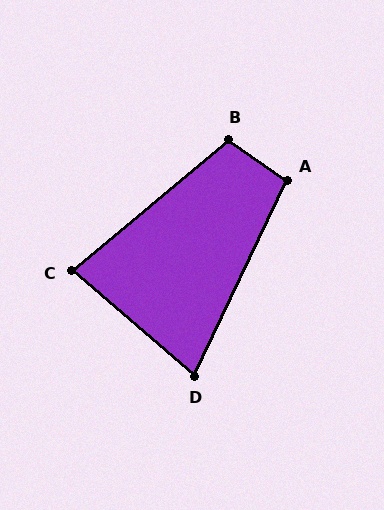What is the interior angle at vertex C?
Approximately 81 degrees (acute).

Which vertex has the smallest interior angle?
D, at approximately 75 degrees.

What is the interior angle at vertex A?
Approximately 99 degrees (obtuse).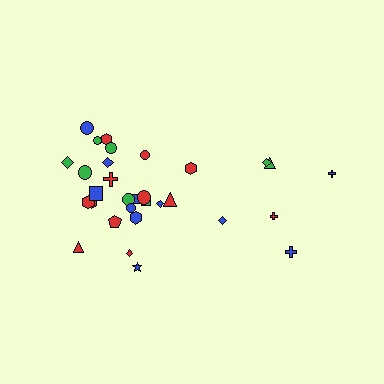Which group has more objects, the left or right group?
The left group.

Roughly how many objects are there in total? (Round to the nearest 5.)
Roughly 30 objects in total.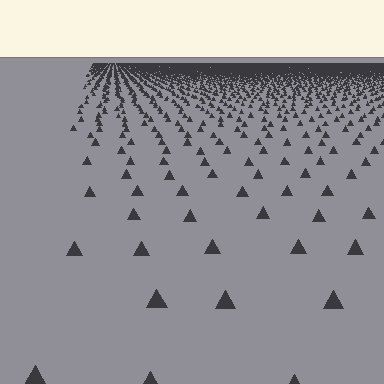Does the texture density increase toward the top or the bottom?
Density increases toward the top.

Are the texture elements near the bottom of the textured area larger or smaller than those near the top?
Larger. Near the bottom, elements are closer to the viewer and appear at a bigger on-screen size.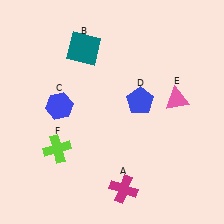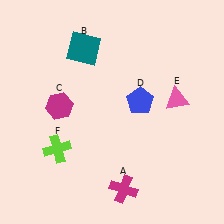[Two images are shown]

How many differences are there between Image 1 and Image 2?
There is 1 difference between the two images.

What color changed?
The hexagon (C) changed from blue in Image 1 to magenta in Image 2.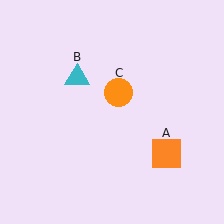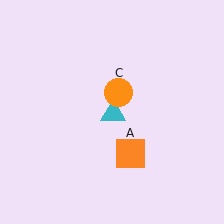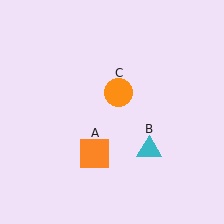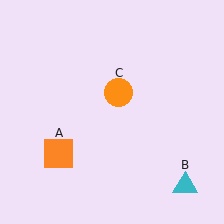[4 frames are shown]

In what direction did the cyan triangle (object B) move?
The cyan triangle (object B) moved down and to the right.